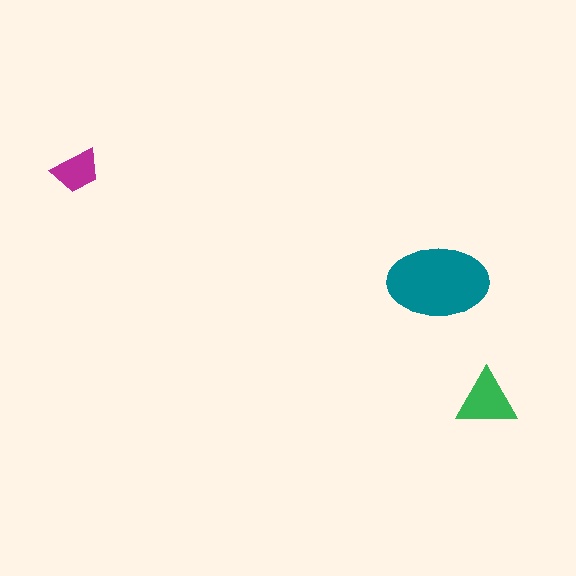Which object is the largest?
The teal ellipse.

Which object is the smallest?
The magenta trapezoid.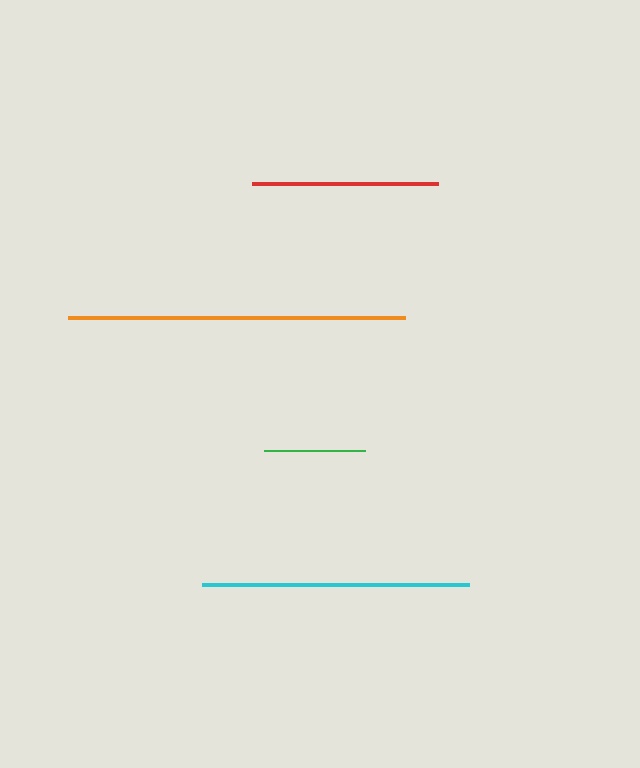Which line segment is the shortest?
The green line is the shortest at approximately 101 pixels.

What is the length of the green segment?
The green segment is approximately 101 pixels long.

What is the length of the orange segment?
The orange segment is approximately 337 pixels long.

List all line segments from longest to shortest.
From longest to shortest: orange, cyan, red, green.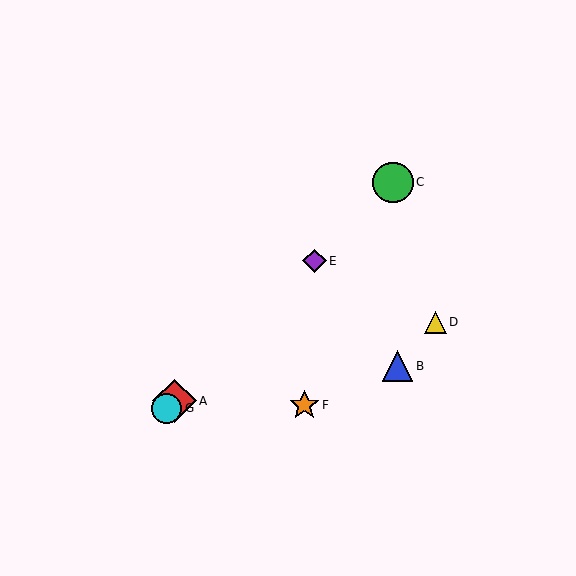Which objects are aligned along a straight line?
Objects A, C, E, G are aligned along a straight line.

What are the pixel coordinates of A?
Object A is at (174, 401).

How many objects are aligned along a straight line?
4 objects (A, C, E, G) are aligned along a straight line.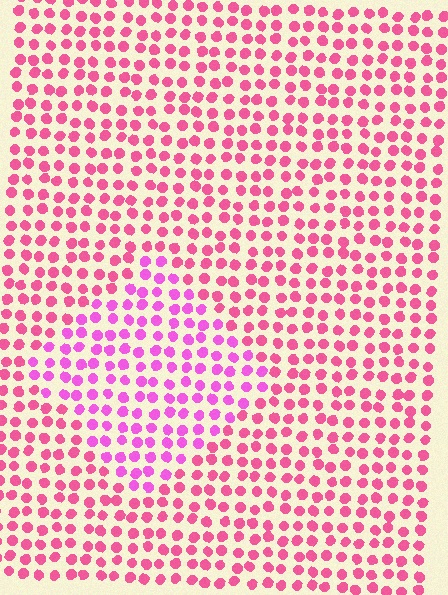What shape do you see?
I see a diamond.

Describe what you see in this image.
The image is filled with small pink elements in a uniform arrangement. A diamond-shaped region is visible where the elements are tinted to a slightly different hue, forming a subtle color boundary.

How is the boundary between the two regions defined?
The boundary is defined purely by a slight shift in hue (about 29 degrees). Spacing, size, and orientation are identical on both sides.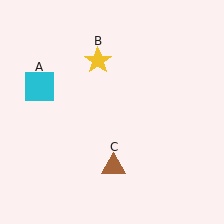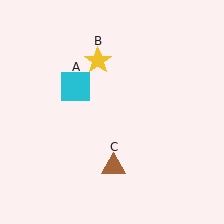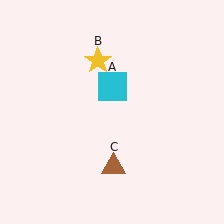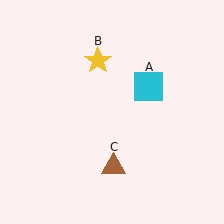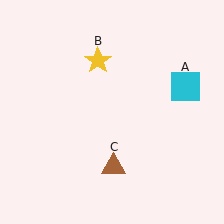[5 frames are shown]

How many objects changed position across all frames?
1 object changed position: cyan square (object A).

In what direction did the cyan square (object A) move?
The cyan square (object A) moved right.